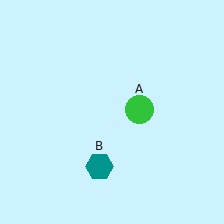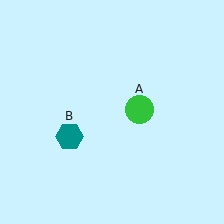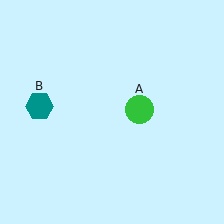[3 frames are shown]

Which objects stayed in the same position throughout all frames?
Green circle (object A) remained stationary.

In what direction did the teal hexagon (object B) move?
The teal hexagon (object B) moved up and to the left.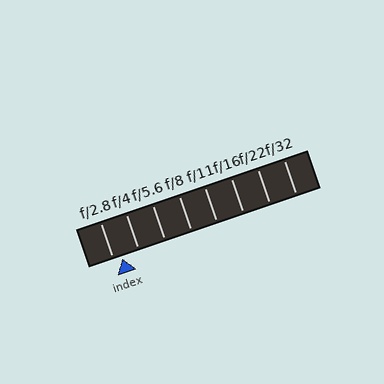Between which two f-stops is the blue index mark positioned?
The index mark is between f/2.8 and f/4.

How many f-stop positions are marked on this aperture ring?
There are 8 f-stop positions marked.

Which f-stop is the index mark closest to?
The index mark is closest to f/2.8.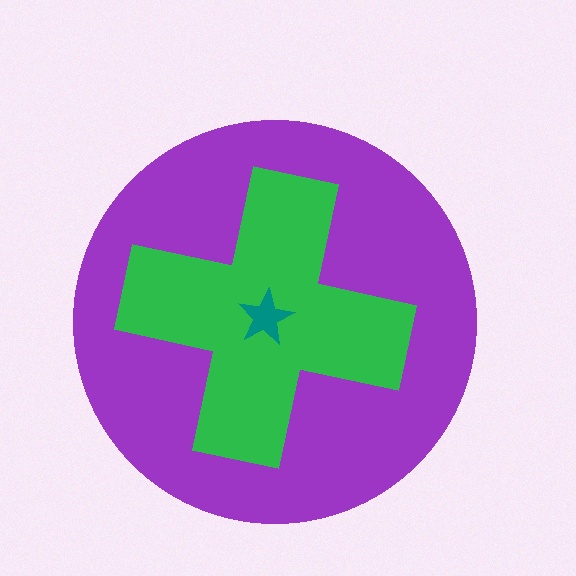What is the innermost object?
The teal star.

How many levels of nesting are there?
3.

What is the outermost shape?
The purple circle.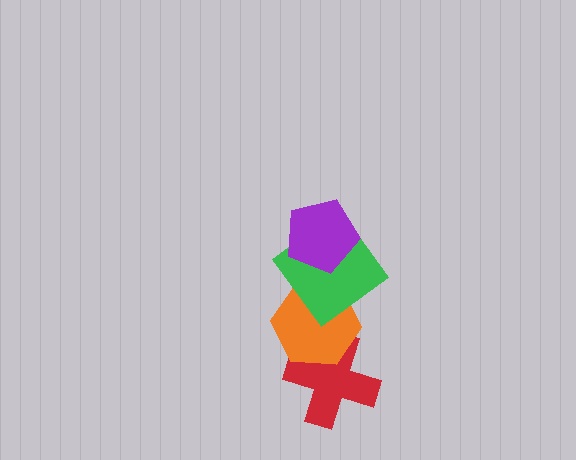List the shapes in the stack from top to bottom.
From top to bottom: the purple pentagon, the green diamond, the orange hexagon, the red cross.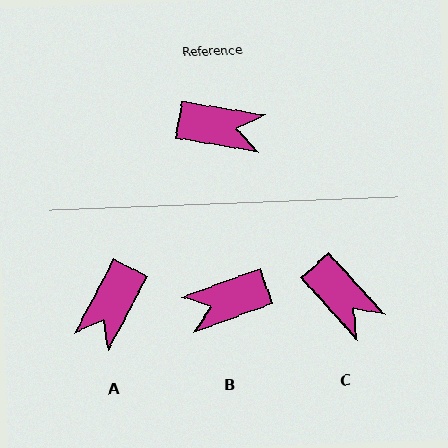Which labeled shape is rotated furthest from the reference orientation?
B, about 150 degrees away.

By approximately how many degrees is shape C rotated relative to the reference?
Approximately 39 degrees clockwise.